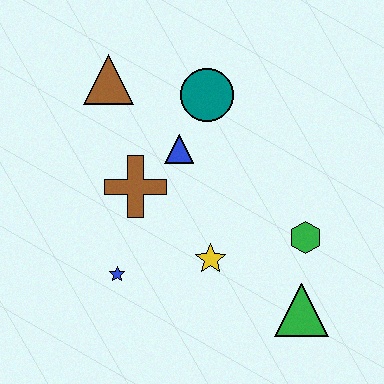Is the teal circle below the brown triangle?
Yes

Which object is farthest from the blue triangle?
The green triangle is farthest from the blue triangle.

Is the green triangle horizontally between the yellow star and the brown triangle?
No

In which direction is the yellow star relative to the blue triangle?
The yellow star is below the blue triangle.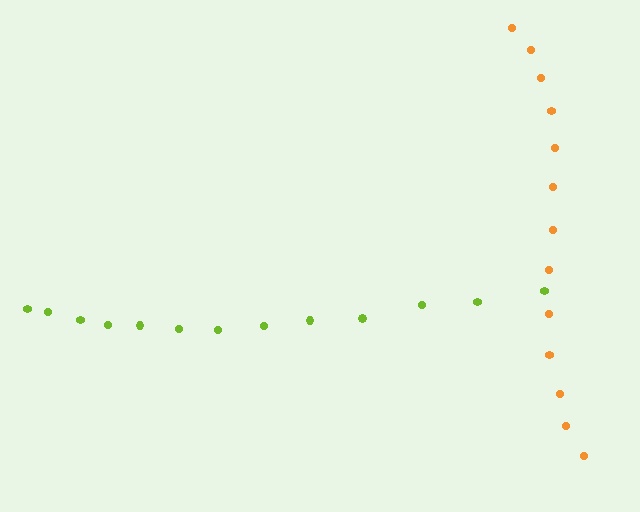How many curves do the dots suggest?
There are 2 distinct paths.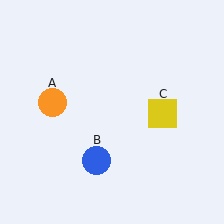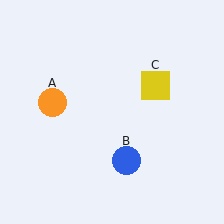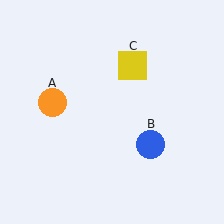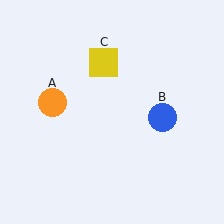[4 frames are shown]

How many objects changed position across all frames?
2 objects changed position: blue circle (object B), yellow square (object C).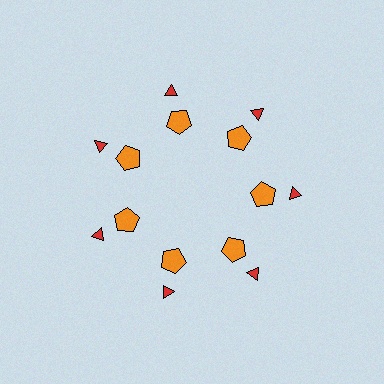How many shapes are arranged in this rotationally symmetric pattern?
There are 14 shapes, arranged in 7 groups of 2.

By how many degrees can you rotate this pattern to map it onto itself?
The pattern maps onto itself every 51 degrees of rotation.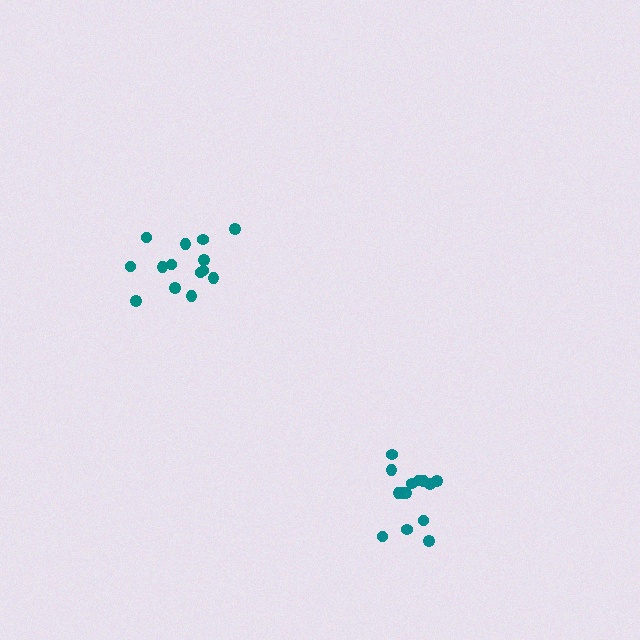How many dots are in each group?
Group 1: 14 dots, Group 2: 14 dots (28 total).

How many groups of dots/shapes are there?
There are 2 groups.